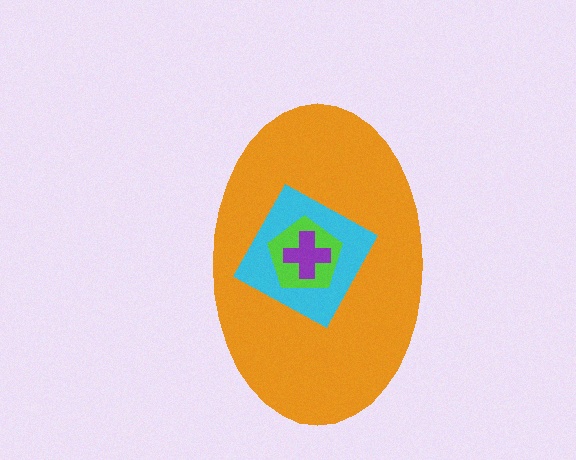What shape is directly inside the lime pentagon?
The purple cross.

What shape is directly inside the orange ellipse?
The cyan square.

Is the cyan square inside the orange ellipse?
Yes.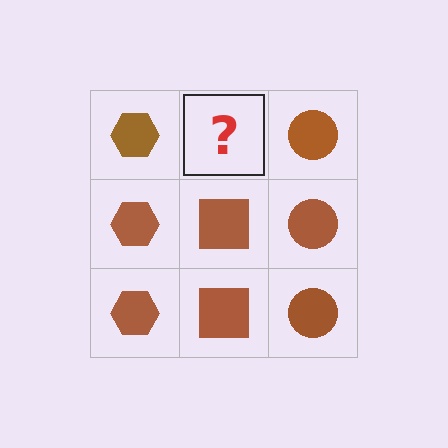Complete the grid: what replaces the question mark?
The question mark should be replaced with a brown square.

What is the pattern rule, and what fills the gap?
The rule is that each column has a consistent shape. The gap should be filled with a brown square.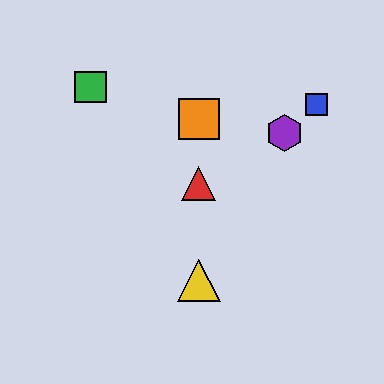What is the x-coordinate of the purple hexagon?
The purple hexagon is at x≈285.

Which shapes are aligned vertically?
The red triangle, the yellow triangle, the orange square are aligned vertically.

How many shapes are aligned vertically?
3 shapes (the red triangle, the yellow triangle, the orange square) are aligned vertically.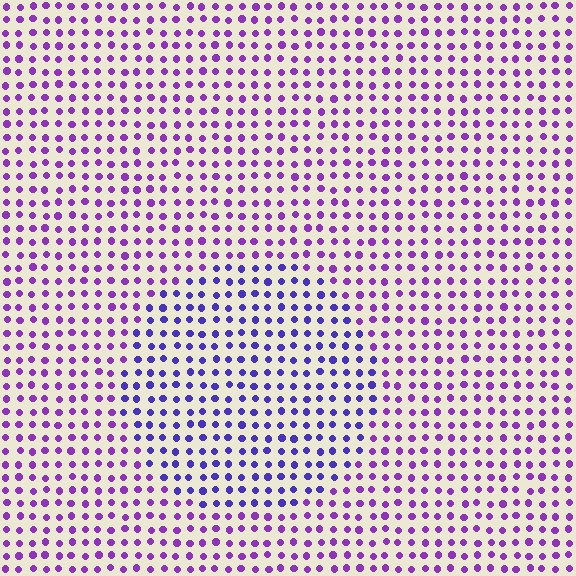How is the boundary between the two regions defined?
The boundary is defined purely by a slight shift in hue (about 31 degrees). Spacing, size, and orientation are identical on both sides.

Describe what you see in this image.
The image is filled with small purple elements in a uniform arrangement. A circle-shaped region is visible where the elements are tinted to a slightly different hue, forming a subtle color boundary.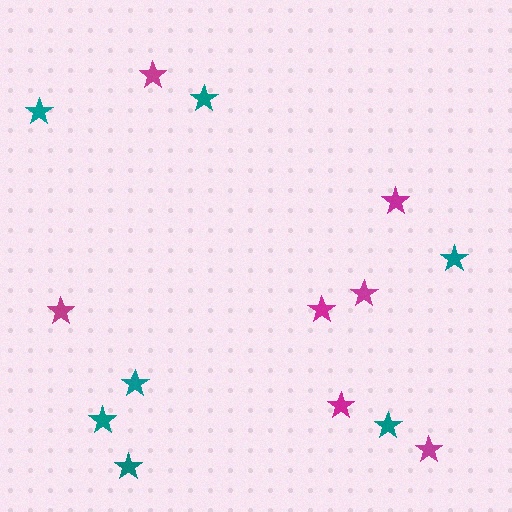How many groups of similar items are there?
There are 2 groups: one group of magenta stars (7) and one group of teal stars (7).